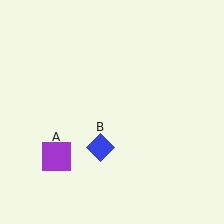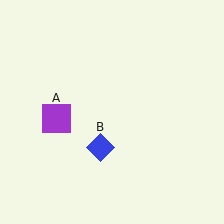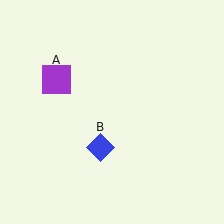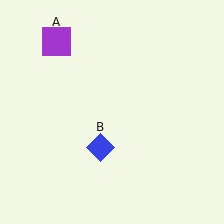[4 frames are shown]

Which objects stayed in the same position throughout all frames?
Blue diamond (object B) remained stationary.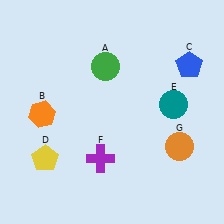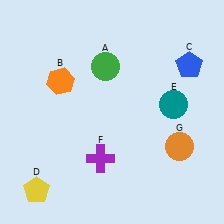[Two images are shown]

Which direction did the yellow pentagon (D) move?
The yellow pentagon (D) moved down.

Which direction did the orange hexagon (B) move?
The orange hexagon (B) moved up.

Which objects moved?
The objects that moved are: the orange hexagon (B), the yellow pentagon (D).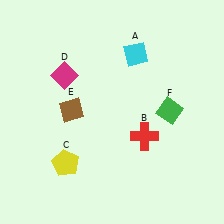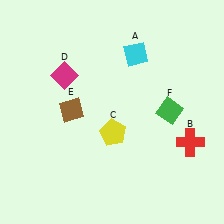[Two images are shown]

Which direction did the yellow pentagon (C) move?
The yellow pentagon (C) moved right.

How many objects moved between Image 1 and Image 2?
2 objects moved between the two images.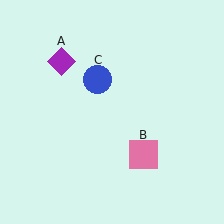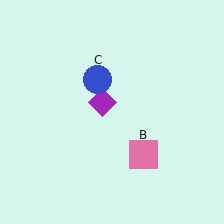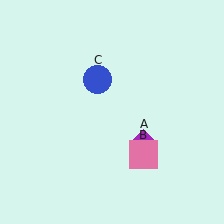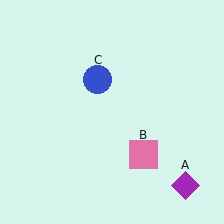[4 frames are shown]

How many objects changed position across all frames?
1 object changed position: purple diamond (object A).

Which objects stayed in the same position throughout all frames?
Pink square (object B) and blue circle (object C) remained stationary.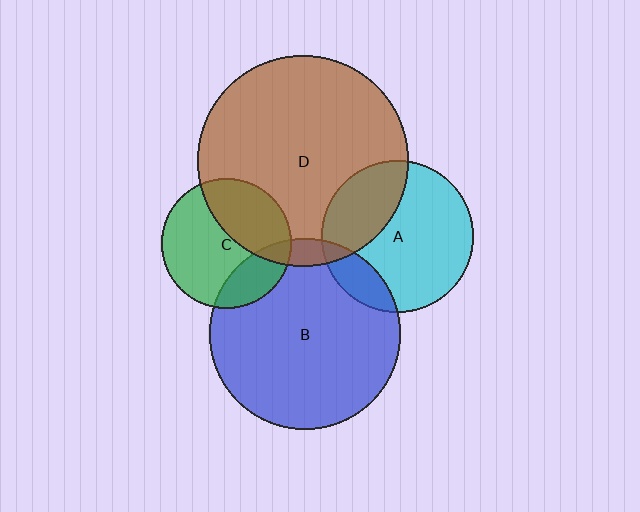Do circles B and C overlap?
Yes.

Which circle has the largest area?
Circle D (brown).